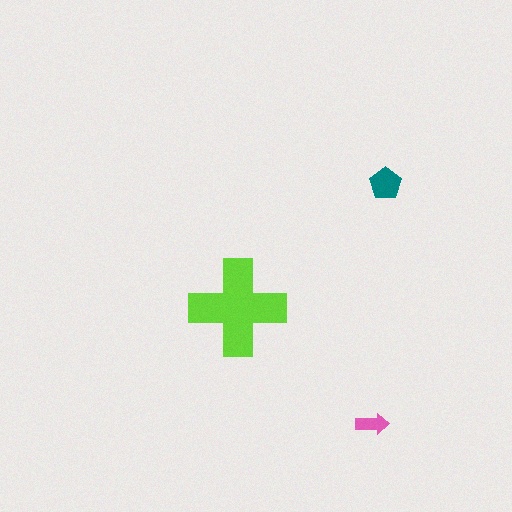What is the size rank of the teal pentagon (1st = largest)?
2nd.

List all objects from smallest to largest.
The pink arrow, the teal pentagon, the lime cross.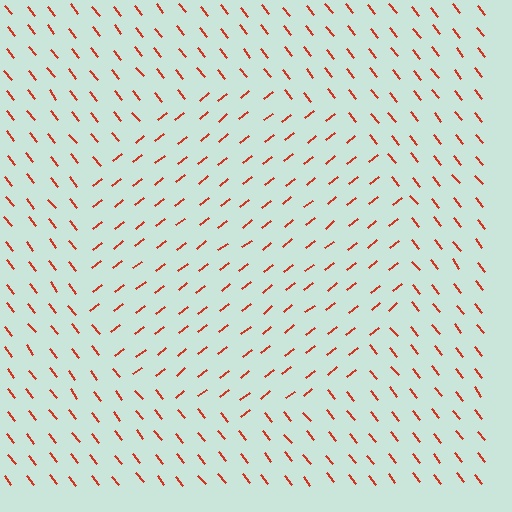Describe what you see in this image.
The image is filled with small red line segments. A circle region in the image has lines oriented differently from the surrounding lines, creating a visible texture boundary.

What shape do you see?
I see a circle.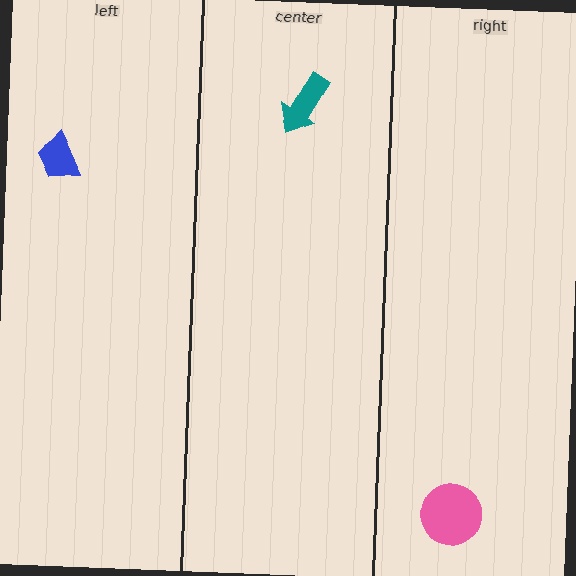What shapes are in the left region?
The blue trapezoid.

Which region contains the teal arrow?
The center region.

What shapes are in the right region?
The pink circle.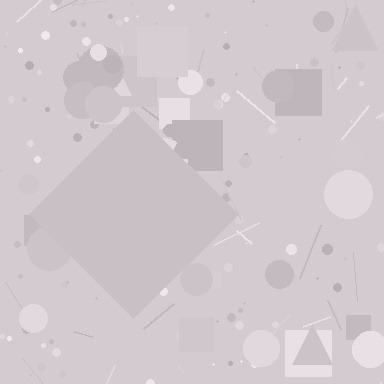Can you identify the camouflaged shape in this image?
The camouflaged shape is a diamond.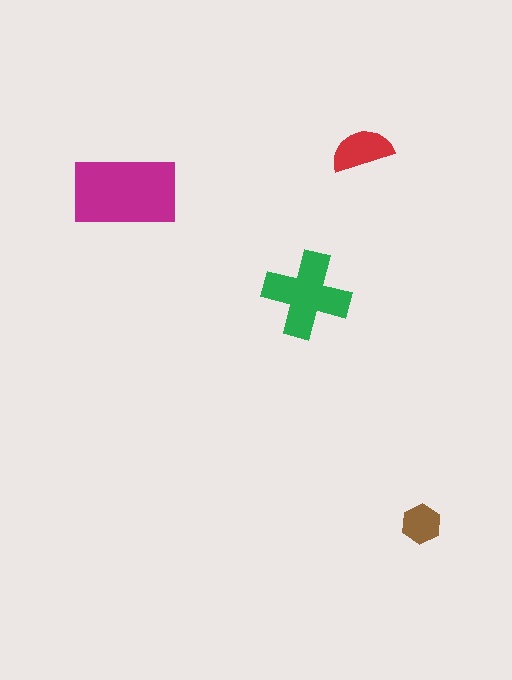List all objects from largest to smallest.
The magenta rectangle, the green cross, the red semicircle, the brown hexagon.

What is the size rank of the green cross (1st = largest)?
2nd.